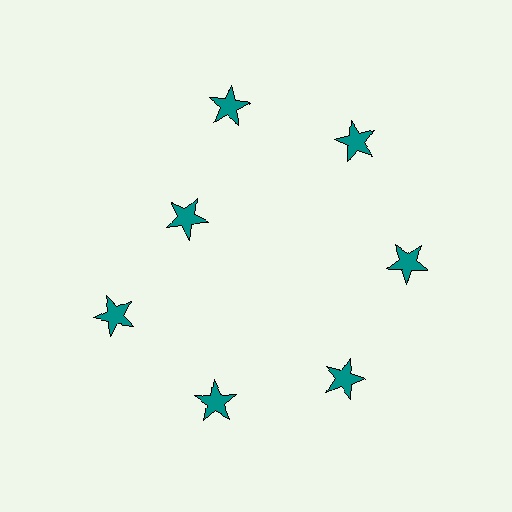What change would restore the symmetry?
The symmetry would be restored by moving it outward, back onto the ring so that all 7 stars sit at equal angles and equal distance from the center.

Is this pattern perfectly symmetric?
No. The 7 teal stars are arranged in a ring, but one element near the 10 o'clock position is pulled inward toward the center, breaking the 7-fold rotational symmetry.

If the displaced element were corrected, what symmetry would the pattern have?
It would have 7-fold rotational symmetry — the pattern would map onto itself every 51 degrees.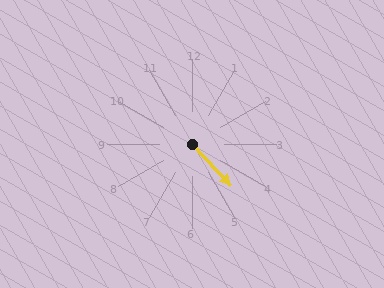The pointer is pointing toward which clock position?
Roughly 5 o'clock.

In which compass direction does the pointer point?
Southeast.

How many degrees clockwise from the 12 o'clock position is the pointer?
Approximately 137 degrees.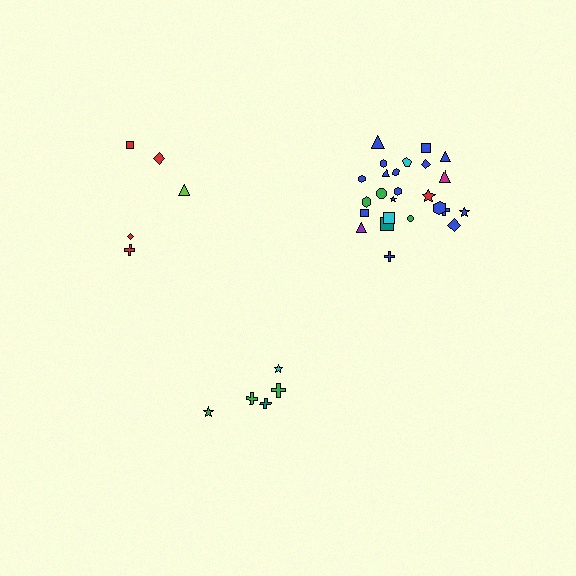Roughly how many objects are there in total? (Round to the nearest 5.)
Roughly 35 objects in total.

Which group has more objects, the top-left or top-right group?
The top-right group.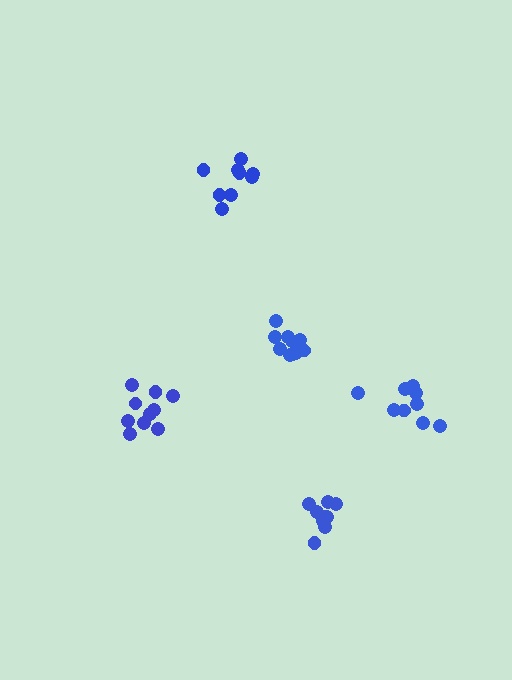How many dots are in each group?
Group 1: 9 dots, Group 2: 9 dots, Group 3: 11 dots, Group 4: 9 dots, Group 5: 10 dots (48 total).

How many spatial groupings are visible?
There are 5 spatial groupings.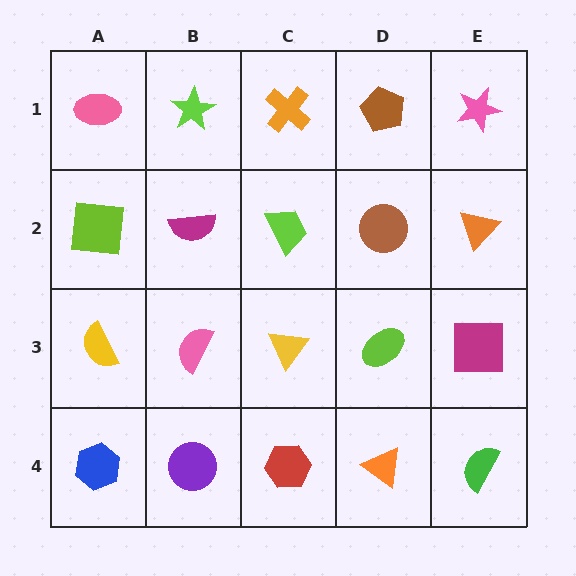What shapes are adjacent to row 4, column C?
A yellow triangle (row 3, column C), a purple circle (row 4, column B), an orange triangle (row 4, column D).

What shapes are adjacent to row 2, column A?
A pink ellipse (row 1, column A), a yellow semicircle (row 3, column A), a magenta semicircle (row 2, column B).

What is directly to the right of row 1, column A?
A lime star.